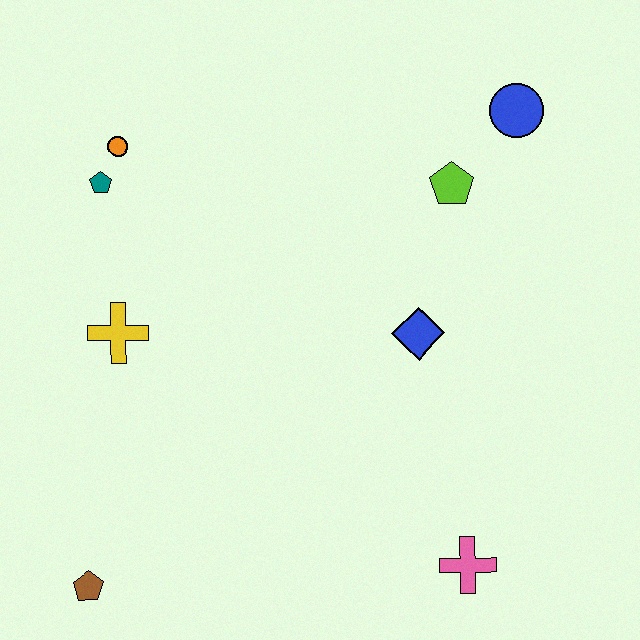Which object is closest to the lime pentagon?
The blue circle is closest to the lime pentagon.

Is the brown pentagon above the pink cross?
No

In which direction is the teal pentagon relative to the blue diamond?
The teal pentagon is to the left of the blue diamond.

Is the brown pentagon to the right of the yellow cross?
No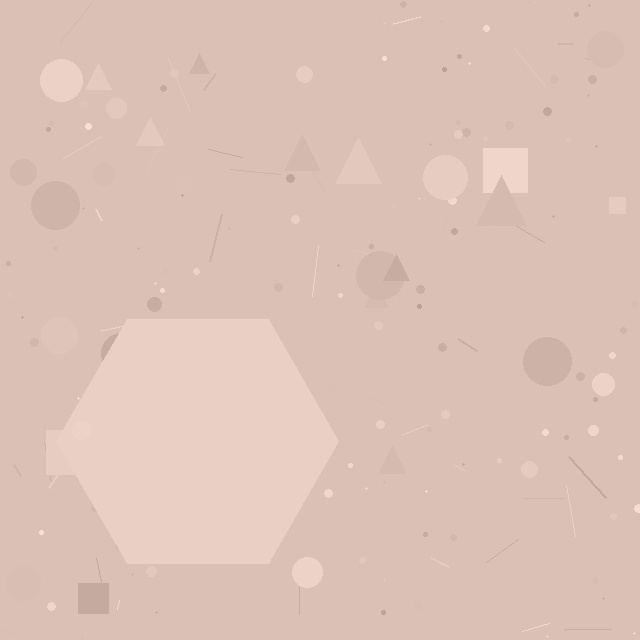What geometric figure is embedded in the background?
A hexagon is embedded in the background.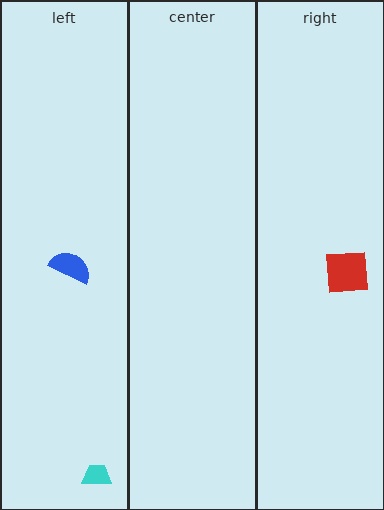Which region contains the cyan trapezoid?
The left region.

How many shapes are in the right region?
1.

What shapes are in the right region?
The red square.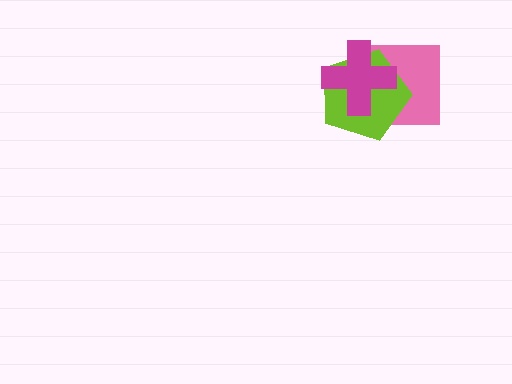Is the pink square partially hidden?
Yes, it is partially covered by another shape.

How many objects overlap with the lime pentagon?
2 objects overlap with the lime pentagon.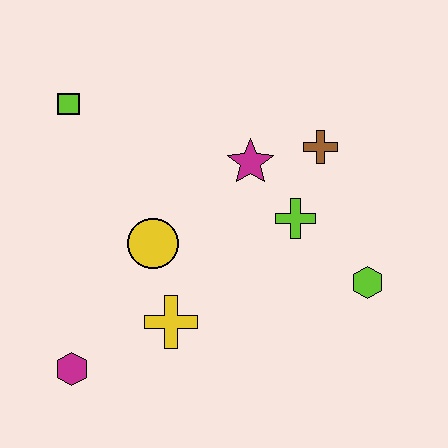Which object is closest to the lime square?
The yellow circle is closest to the lime square.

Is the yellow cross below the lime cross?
Yes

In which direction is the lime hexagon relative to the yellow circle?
The lime hexagon is to the right of the yellow circle.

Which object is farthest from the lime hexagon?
The lime square is farthest from the lime hexagon.